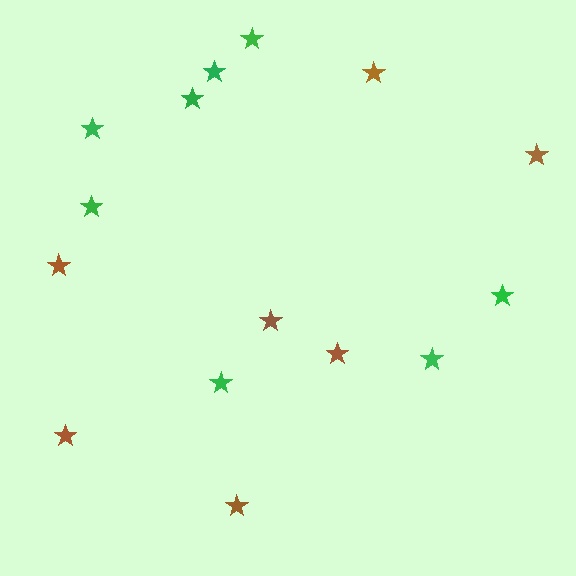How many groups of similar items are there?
There are 2 groups: one group of green stars (8) and one group of brown stars (7).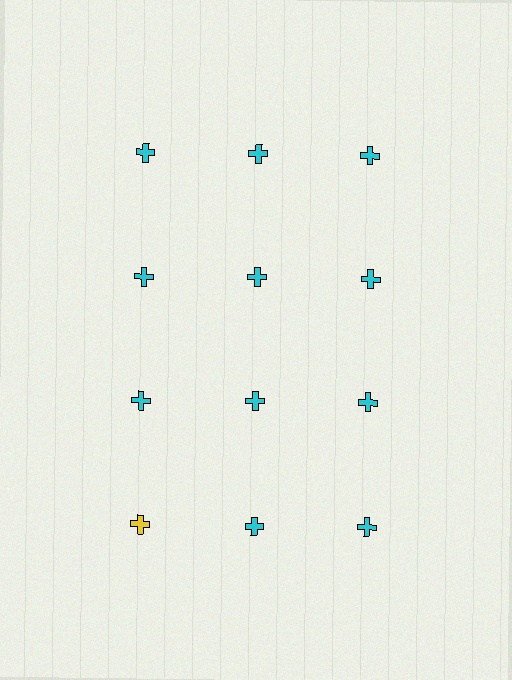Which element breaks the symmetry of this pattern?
The yellow cross in the fourth row, leftmost column breaks the symmetry. All other shapes are cyan crosses.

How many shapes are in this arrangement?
There are 12 shapes arranged in a grid pattern.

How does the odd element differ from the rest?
It has a different color: yellow instead of cyan.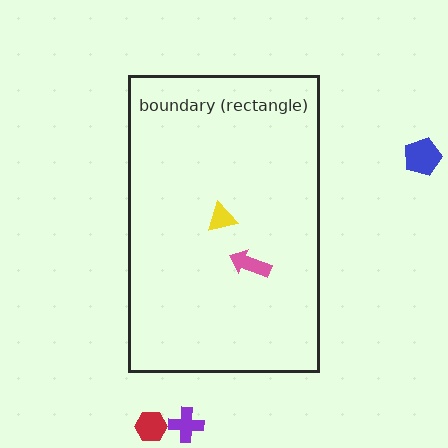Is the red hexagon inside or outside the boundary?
Outside.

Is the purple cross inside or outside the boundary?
Outside.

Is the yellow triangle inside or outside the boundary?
Inside.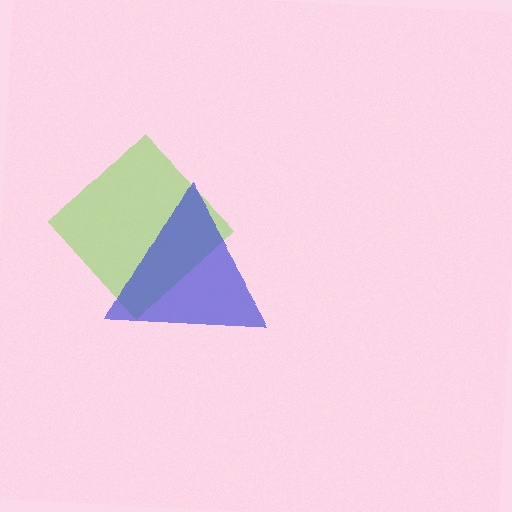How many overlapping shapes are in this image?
There are 2 overlapping shapes in the image.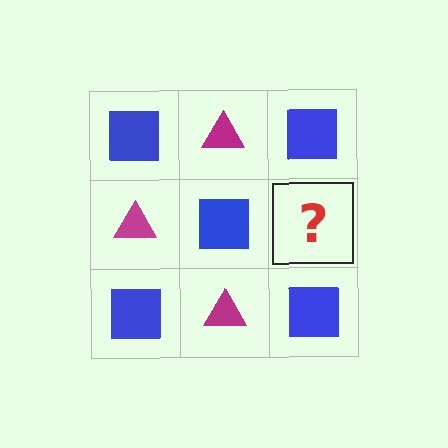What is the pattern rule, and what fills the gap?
The rule is that it alternates blue square and magenta triangle in a checkerboard pattern. The gap should be filled with a magenta triangle.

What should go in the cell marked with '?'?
The missing cell should contain a magenta triangle.